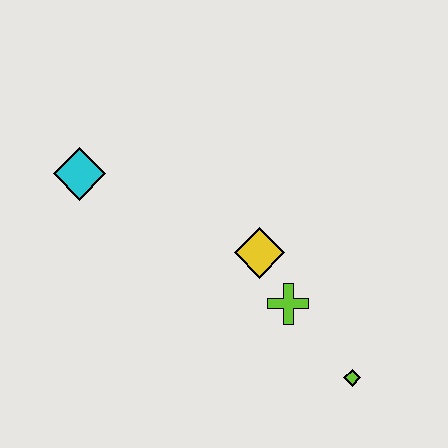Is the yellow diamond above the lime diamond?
Yes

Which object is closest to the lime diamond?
The lime cross is closest to the lime diamond.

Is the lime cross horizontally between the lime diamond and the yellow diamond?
Yes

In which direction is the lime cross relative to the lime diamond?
The lime cross is above the lime diamond.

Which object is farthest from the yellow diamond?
The cyan diamond is farthest from the yellow diamond.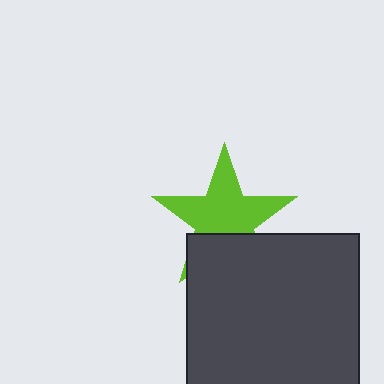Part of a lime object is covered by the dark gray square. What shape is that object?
It is a star.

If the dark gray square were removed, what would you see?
You would see the complete lime star.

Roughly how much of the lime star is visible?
Most of it is visible (roughly 68%).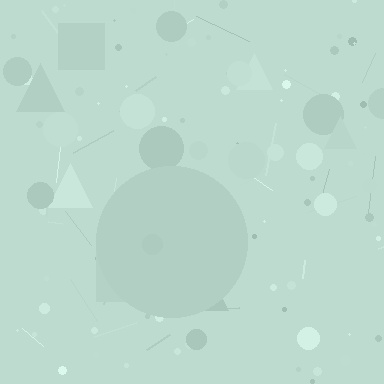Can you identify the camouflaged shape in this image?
The camouflaged shape is a circle.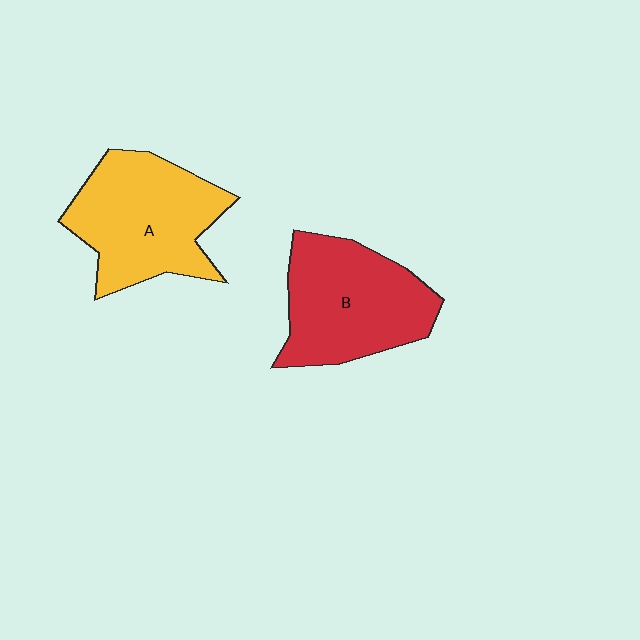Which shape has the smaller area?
Shape B (red).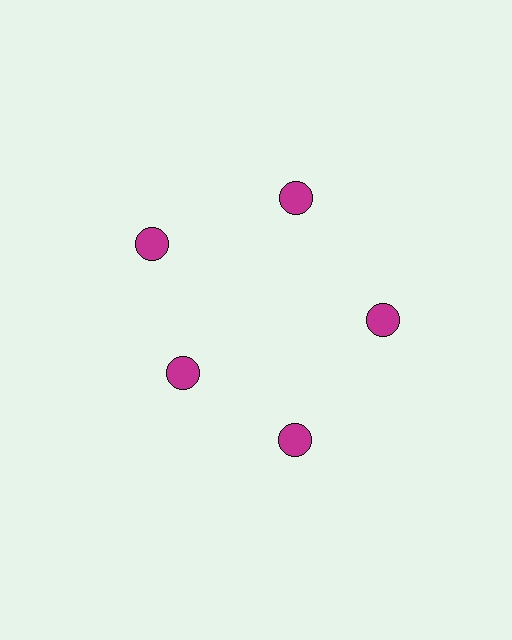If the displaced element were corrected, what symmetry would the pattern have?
It would have 5-fold rotational symmetry — the pattern would map onto itself every 72 degrees.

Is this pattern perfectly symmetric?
No. The 5 magenta circles are arranged in a ring, but one element near the 8 o'clock position is pulled inward toward the center, breaking the 5-fold rotational symmetry.